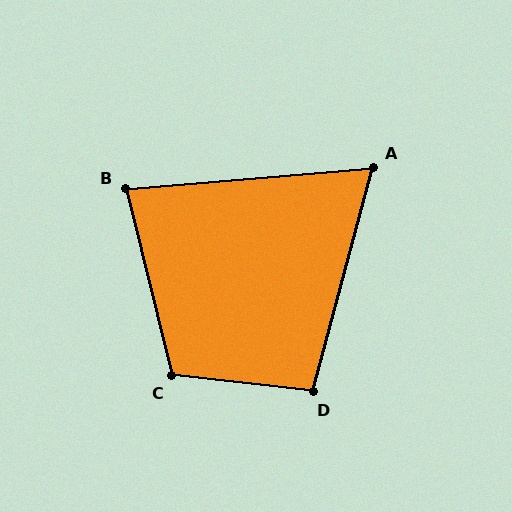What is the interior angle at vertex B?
Approximately 81 degrees (acute).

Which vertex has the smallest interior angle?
A, at approximately 70 degrees.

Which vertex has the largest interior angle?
C, at approximately 110 degrees.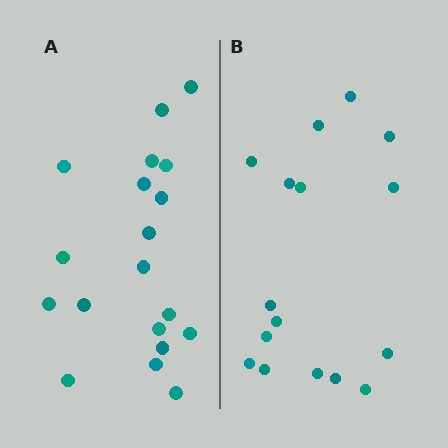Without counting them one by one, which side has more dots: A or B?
Region A (the left region) has more dots.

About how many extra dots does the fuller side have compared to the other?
Region A has just a few more — roughly 2 or 3 more dots than region B.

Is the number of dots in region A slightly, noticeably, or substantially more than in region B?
Region A has only slightly more — the two regions are fairly close. The ratio is roughly 1.2 to 1.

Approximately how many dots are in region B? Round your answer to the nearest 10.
About 20 dots. (The exact count is 16, which rounds to 20.)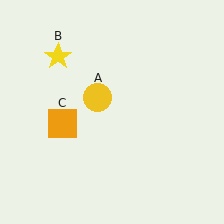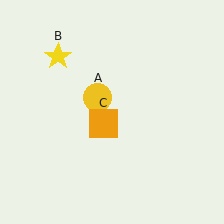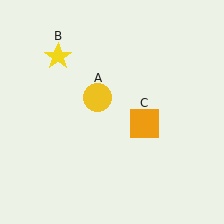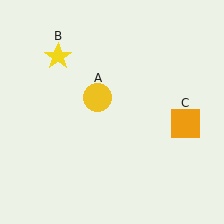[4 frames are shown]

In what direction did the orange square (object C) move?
The orange square (object C) moved right.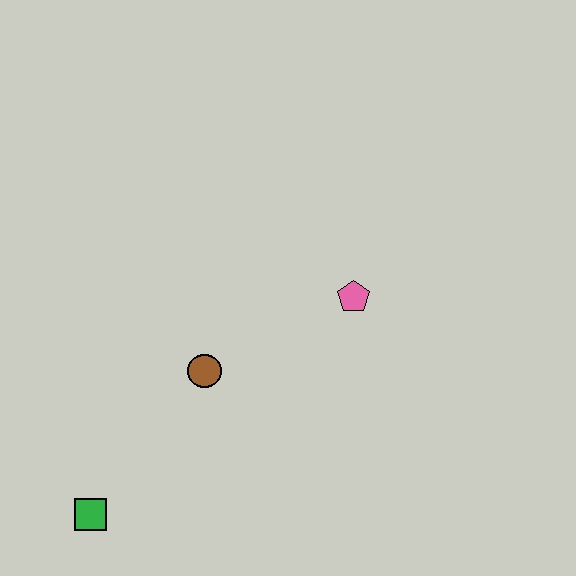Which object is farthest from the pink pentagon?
The green square is farthest from the pink pentagon.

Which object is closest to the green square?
The brown circle is closest to the green square.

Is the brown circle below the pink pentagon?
Yes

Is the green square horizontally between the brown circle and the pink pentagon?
No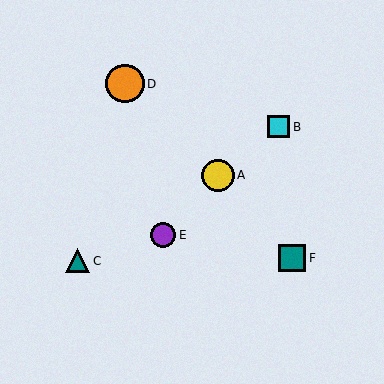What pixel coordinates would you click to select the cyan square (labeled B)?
Click at (279, 127) to select the cyan square B.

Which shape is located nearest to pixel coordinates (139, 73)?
The orange circle (labeled D) at (125, 84) is nearest to that location.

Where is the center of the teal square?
The center of the teal square is at (292, 258).